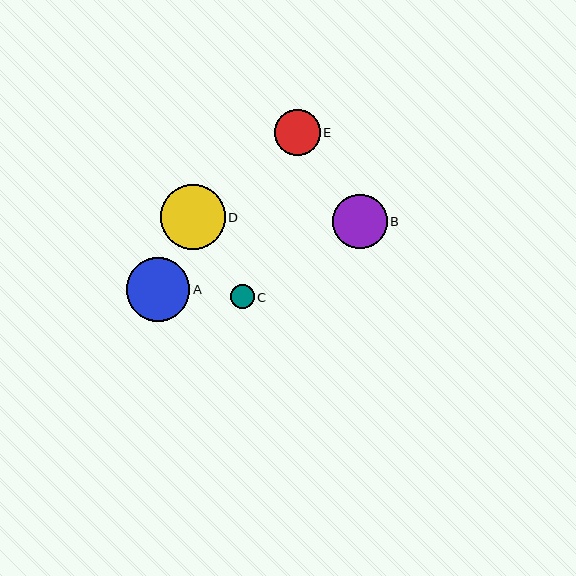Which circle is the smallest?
Circle C is the smallest with a size of approximately 24 pixels.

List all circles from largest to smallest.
From largest to smallest: D, A, B, E, C.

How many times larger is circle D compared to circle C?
Circle D is approximately 2.7 times the size of circle C.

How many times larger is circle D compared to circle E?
Circle D is approximately 1.4 times the size of circle E.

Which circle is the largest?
Circle D is the largest with a size of approximately 65 pixels.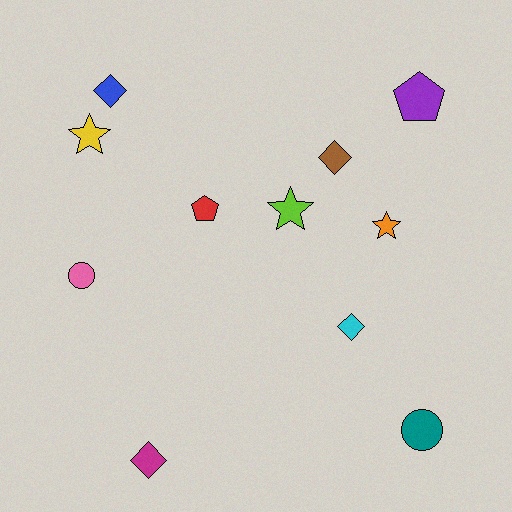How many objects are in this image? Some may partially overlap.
There are 11 objects.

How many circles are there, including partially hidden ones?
There are 2 circles.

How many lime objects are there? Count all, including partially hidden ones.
There is 1 lime object.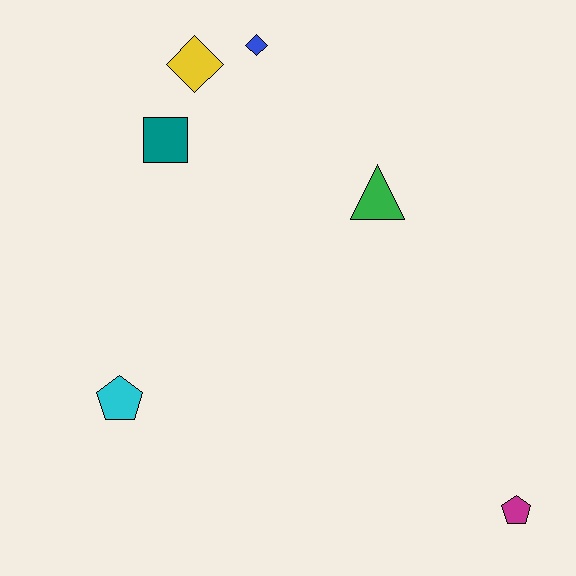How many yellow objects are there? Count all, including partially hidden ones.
There is 1 yellow object.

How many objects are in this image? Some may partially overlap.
There are 6 objects.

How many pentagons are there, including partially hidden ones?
There are 2 pentagons.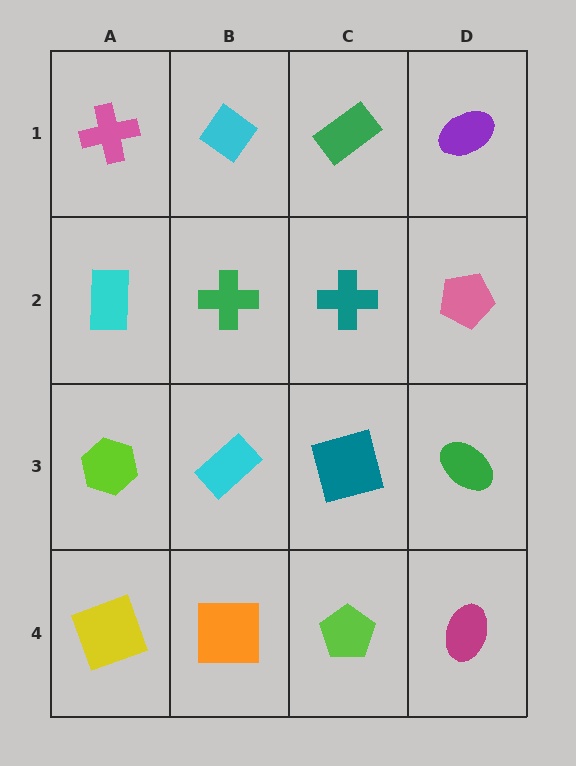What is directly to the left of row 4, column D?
A lime pentagon.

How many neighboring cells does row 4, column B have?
3.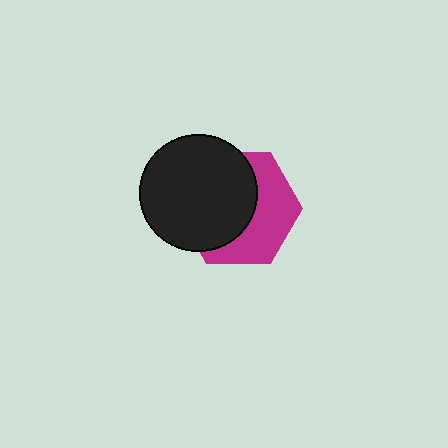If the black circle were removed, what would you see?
You would see the complete magenta hexagon.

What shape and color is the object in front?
The object in front is a black circle.